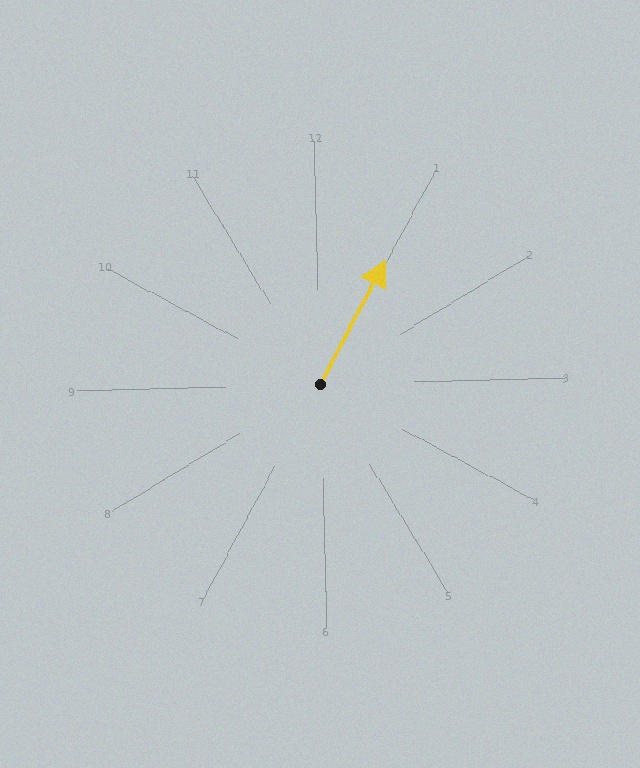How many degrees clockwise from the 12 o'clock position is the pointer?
Approximately 29 degrees.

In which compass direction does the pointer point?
Northeast.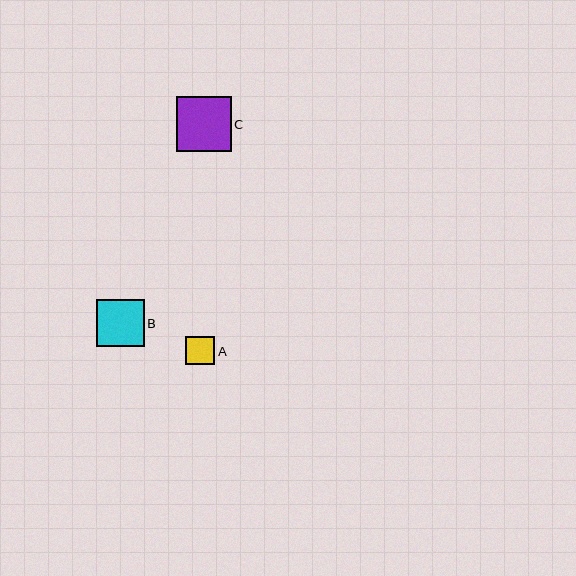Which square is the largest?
Square C is the largest with a size of approximately 55 pixels.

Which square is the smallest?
Square A is the smallest with a size of approximately 29 pixels.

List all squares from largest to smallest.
From largest to smallest: C, B, A.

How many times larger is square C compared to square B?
Square C is approximately 1.2 times the size of square B.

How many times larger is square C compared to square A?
Square C is approximately 1.9 times the size of square A.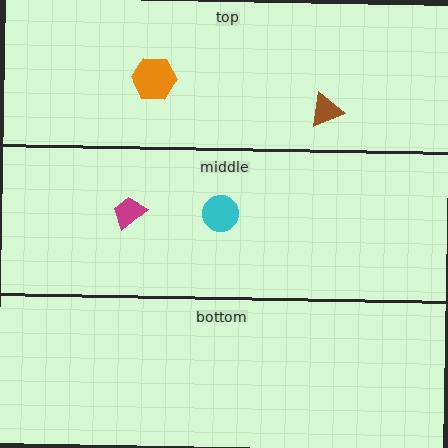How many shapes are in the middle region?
2.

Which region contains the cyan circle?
The middle region.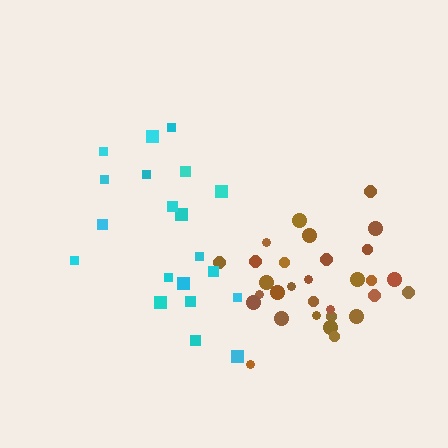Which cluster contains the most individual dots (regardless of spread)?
Brown (30).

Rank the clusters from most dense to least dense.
brown, cyan.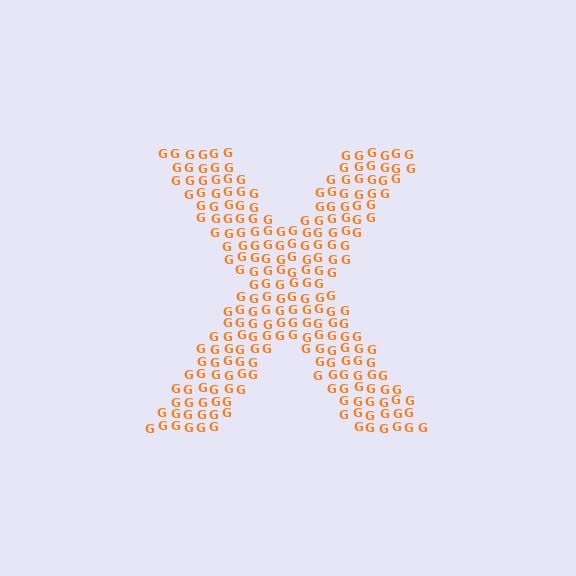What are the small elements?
The small elements are letter G's.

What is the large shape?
The large shape is the letter X.